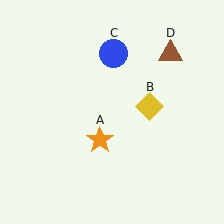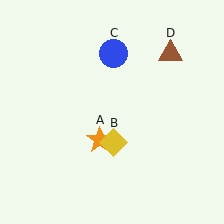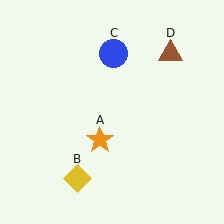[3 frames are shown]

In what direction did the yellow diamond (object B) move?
The yellow diamond (object B) moved down and to the left.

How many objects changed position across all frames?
1 object changed position: yellow diamond (object B).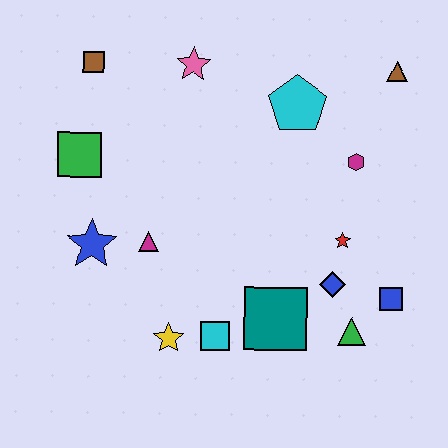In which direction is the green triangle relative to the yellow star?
The green triangle is to the right of the yellow star.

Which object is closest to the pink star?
The brown square is closest to the pink star.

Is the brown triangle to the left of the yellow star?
No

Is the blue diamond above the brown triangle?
No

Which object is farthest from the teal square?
The brown square is farthest from the teal square.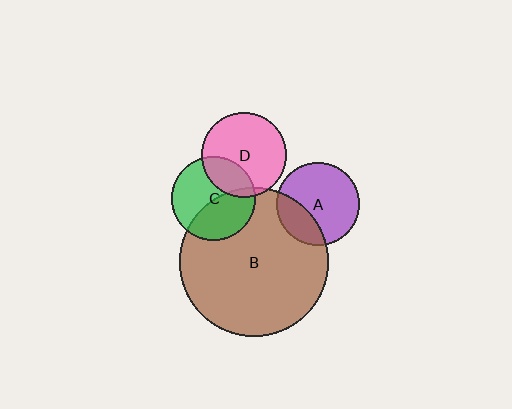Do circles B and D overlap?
Yes.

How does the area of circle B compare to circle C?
Approximately 3.1 times.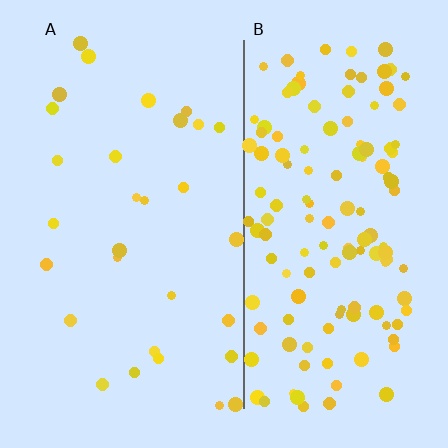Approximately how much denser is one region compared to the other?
Approximately 4.4× — region B over region A.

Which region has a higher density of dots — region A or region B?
B (the right).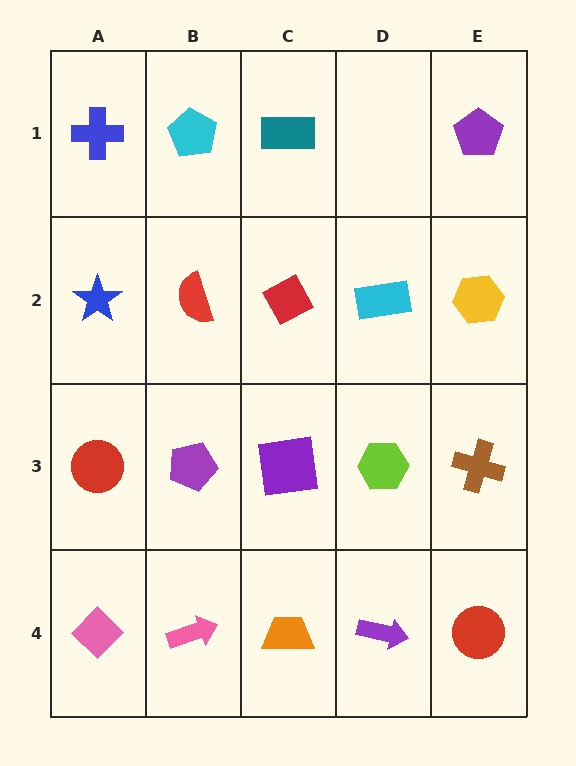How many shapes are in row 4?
5 shapes.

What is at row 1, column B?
A cyan pentagon.